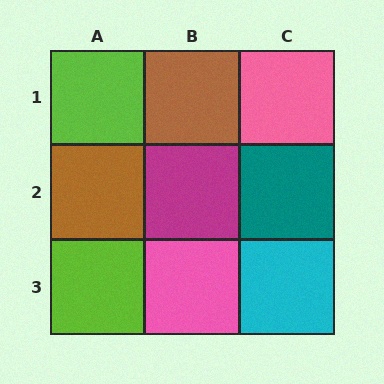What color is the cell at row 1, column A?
Lime.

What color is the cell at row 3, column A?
Lime.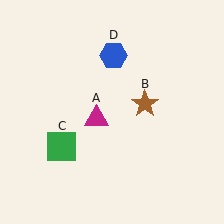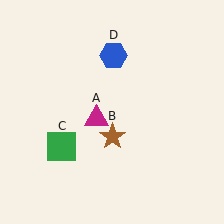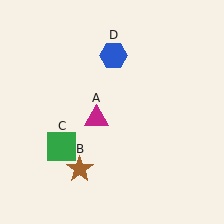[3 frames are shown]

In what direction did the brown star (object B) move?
The brown star (object B) moved down and to the left.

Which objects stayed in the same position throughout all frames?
Magenta triangle (object A) and green square (object C) and blue hexagon (object D) remained stationary.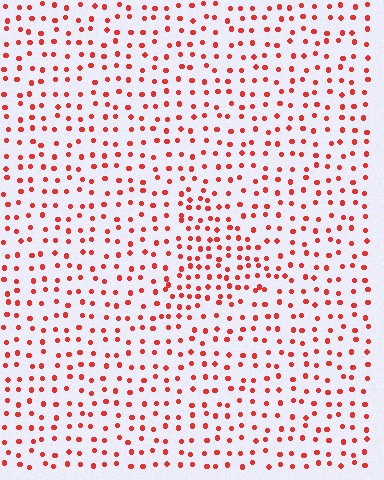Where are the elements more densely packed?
The elements are more densely packed inside the triangle boundary.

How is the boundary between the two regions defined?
The boundary is defined by a change in element density (approximately 1.6x ratio). All elements are the same color, size, and shape.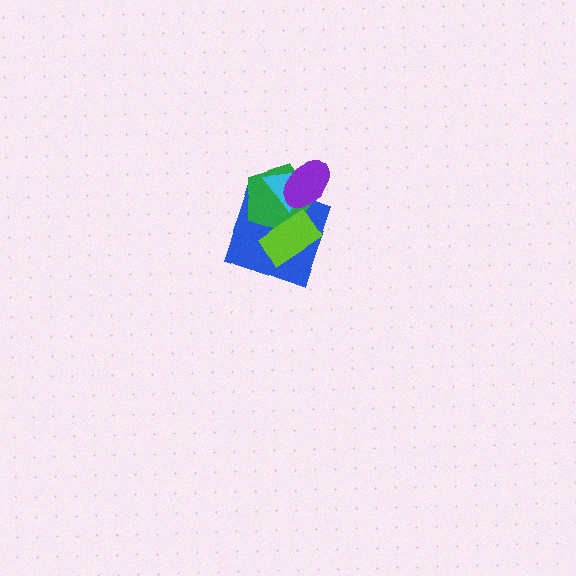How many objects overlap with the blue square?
4 objects overlap with the blue square.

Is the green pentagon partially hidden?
Yes, it is partially covered by another shape.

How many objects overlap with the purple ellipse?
3 objects overlap with the purple ellipse.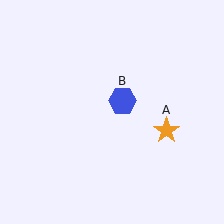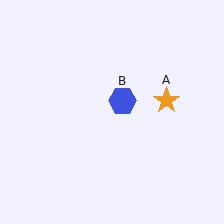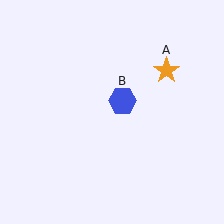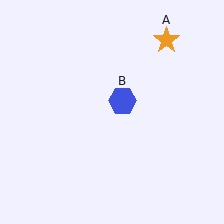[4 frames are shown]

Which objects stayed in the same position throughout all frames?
Blue hexagon (object B) remained stationary.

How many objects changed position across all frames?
1 object changed position: orange star (object A).